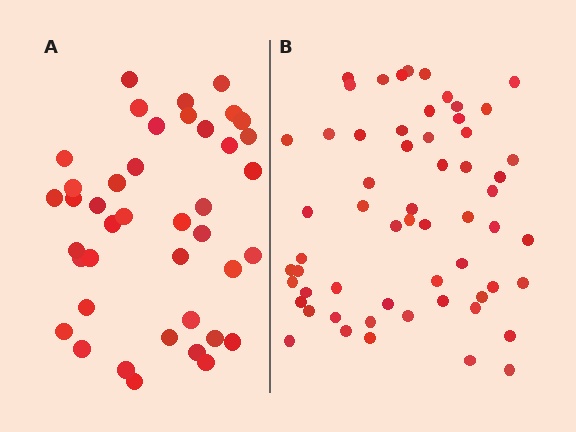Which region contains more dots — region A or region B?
Region B (the right region) has more dots.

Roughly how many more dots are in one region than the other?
Region B has approximately 20 more dots than region A.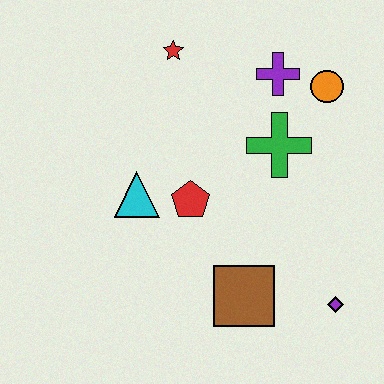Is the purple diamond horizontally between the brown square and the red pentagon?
No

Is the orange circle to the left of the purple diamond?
Yes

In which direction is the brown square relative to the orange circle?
The brown square is below the orange circle.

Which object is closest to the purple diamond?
The brown square is closest to the purple diamond.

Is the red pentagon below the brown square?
No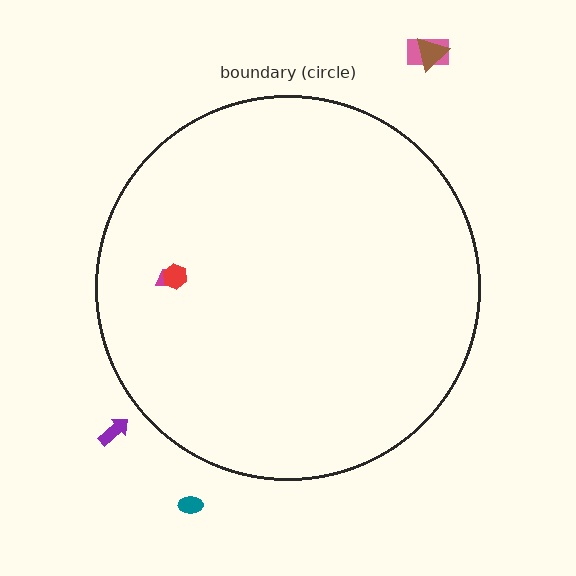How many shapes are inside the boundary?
2 inside, 4 outside.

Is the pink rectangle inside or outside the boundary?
Outside.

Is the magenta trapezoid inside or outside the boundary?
Inside.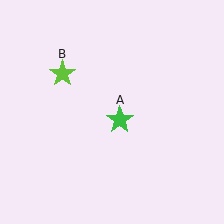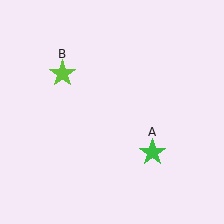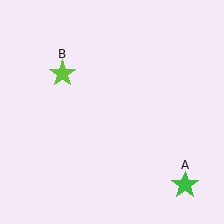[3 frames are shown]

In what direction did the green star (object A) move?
The green star (object A) moved down and to the right.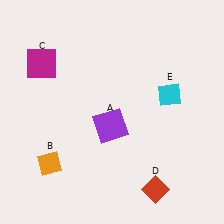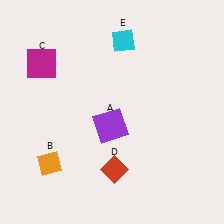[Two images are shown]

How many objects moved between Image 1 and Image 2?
2 objects moved between the two images.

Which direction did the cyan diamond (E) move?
The cyan diamond (E) moved up.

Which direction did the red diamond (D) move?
The red diamond (D) moved left.